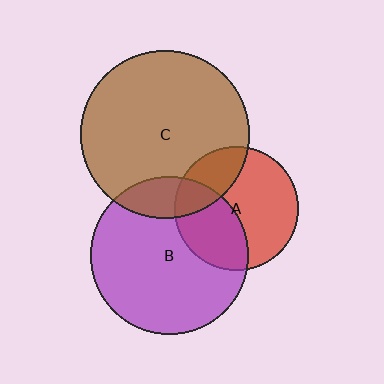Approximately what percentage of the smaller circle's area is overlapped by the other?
Approximately 40%.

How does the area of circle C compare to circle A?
Approximately 1.9 times.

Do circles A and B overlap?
Yes.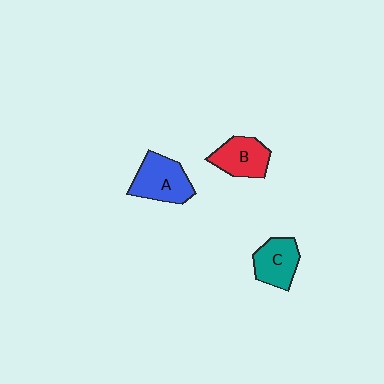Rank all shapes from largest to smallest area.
From largest to smallest: A (blue), B (red), C (teal).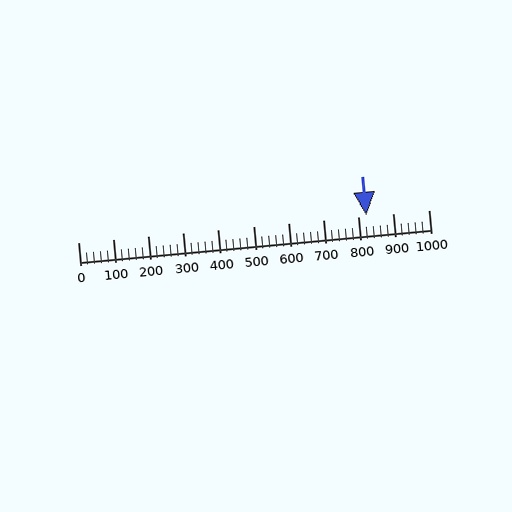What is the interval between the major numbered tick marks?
The major tick marks are spaced 100 units apart.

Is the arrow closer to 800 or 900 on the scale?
The arrow is closer to 800.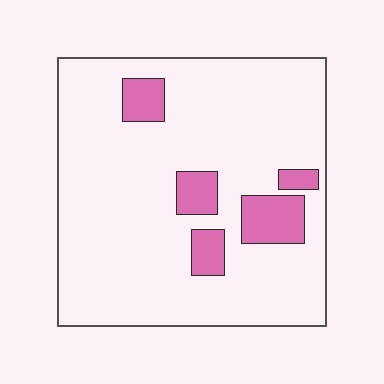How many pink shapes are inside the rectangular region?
5.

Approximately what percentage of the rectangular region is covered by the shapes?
Approximately 15%.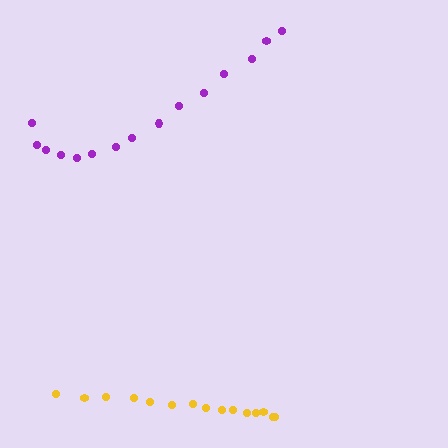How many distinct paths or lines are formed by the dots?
There are 2 distinct paths.